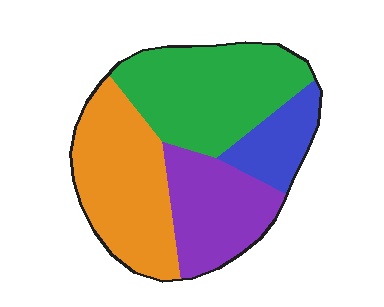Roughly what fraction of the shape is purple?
Purple covers roughly 20% of the shape.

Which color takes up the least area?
Blue, at roughly 10%.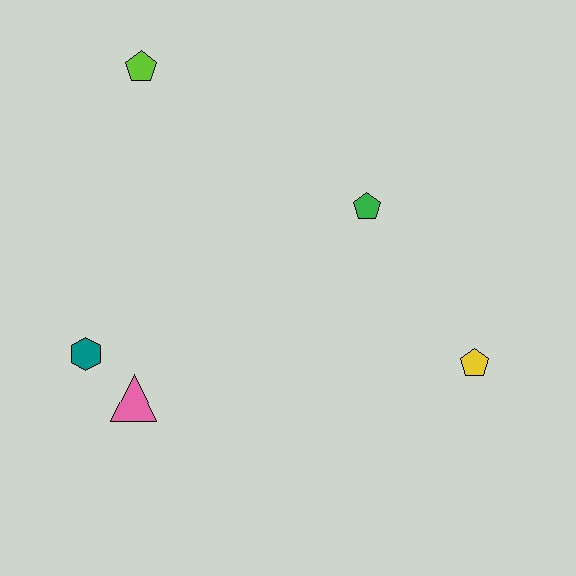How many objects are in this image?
There are 5 objects.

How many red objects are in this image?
There are no red objects.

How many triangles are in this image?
There is 1 triangle.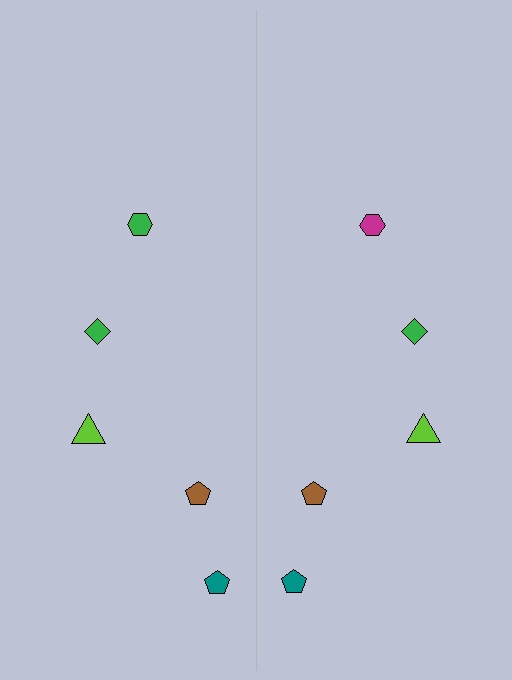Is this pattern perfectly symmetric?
No, the pattern is not perfectly symmetric. The magenta hexagon on the right side breaks the symmetry — its mirror counterpart is green.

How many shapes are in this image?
There are 10 shapes in this image.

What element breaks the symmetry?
The magenta hexagon on the right side breaks the symmetry — its mirror counterpart is green.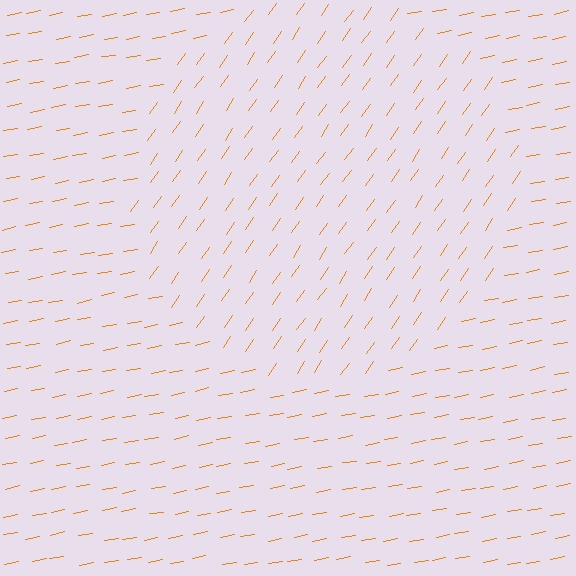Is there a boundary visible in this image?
Yes, there is a texture boundary formed by a change in line orientation.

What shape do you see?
I see a circle.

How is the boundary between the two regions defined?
The boundary is defined purely by a change in line orientation (approximately 45 degrees difference). All lines are the same color and thickness.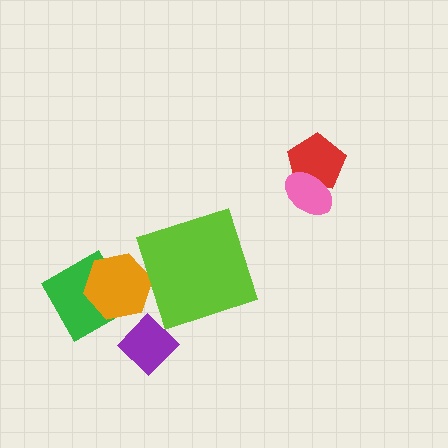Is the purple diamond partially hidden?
No, no other shape covers it.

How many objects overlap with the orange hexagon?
1 object overlaps with the orange hexagon.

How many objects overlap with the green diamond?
1 object overlaps with the green diamond.